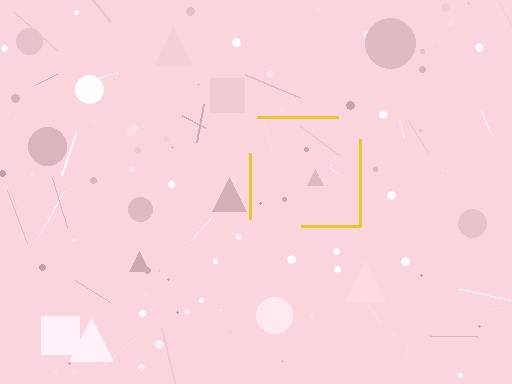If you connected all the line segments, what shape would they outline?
They would outline a square.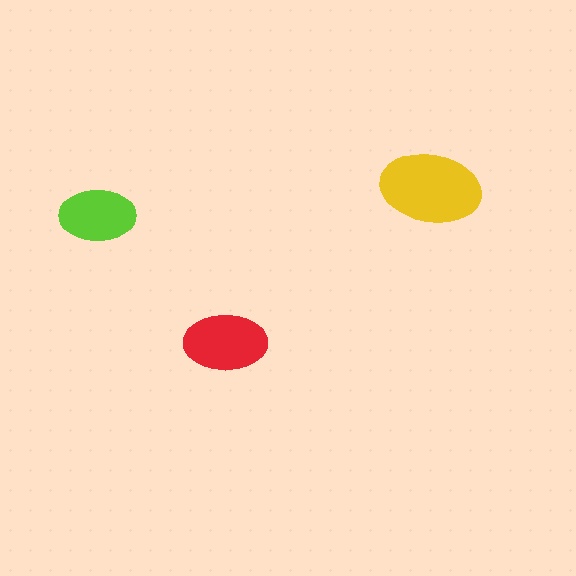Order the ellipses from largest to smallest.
the yellow one, the red one, the lime one.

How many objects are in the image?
There are 3 objects in the image.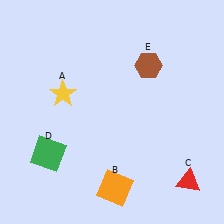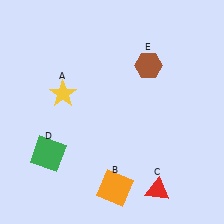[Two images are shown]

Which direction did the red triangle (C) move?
The red triangle (C) moved left.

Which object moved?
The red triangle (C) moved left.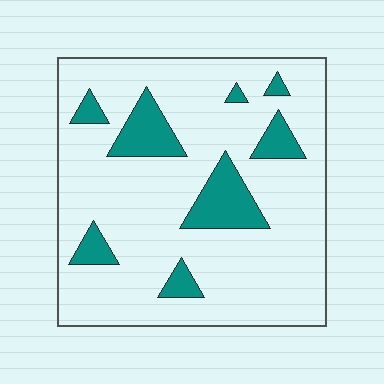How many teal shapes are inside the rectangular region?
8.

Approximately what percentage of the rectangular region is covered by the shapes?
Approximately 15%.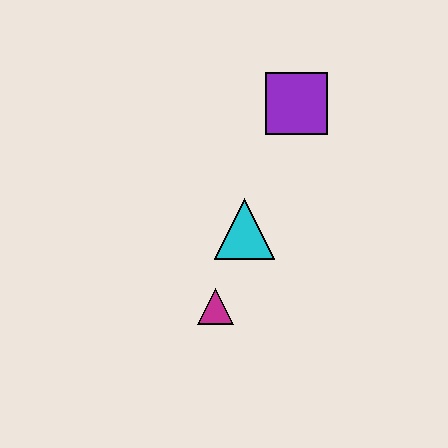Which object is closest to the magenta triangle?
The cyan triangle is closest to the magenta triangle.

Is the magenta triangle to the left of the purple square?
Yes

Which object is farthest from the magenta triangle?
The purple square is farthest from the magenta triangle.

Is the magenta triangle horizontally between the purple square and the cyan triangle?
No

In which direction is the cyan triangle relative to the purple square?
The cyan triangle is below the purple square.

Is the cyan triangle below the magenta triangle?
No